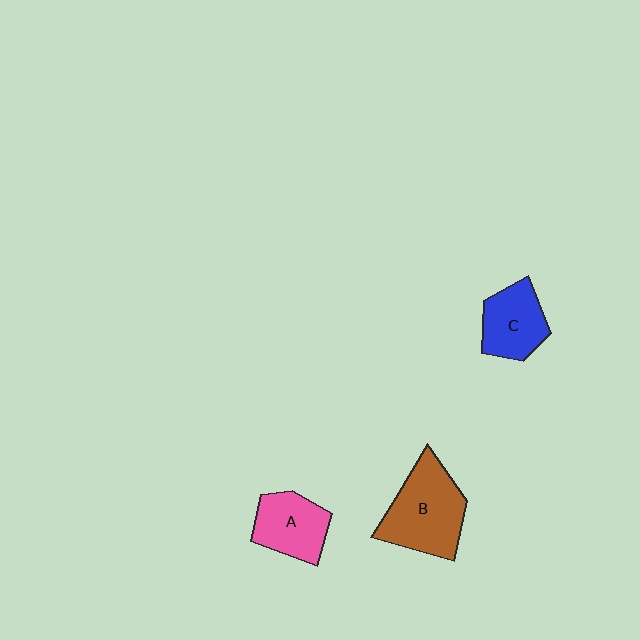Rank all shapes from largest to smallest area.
From largest to smallest: B (brown), A (pink), C (blue).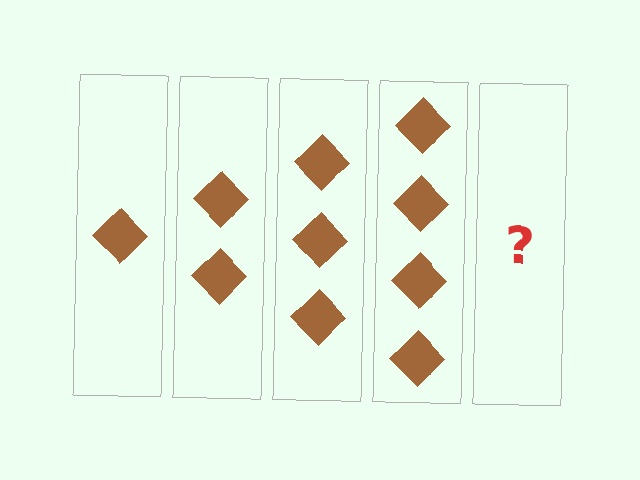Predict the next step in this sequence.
The next step is 5 diamonds.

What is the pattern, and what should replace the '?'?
The pattern is that each step adds one more diamond. The '?' should be 5 diamonds.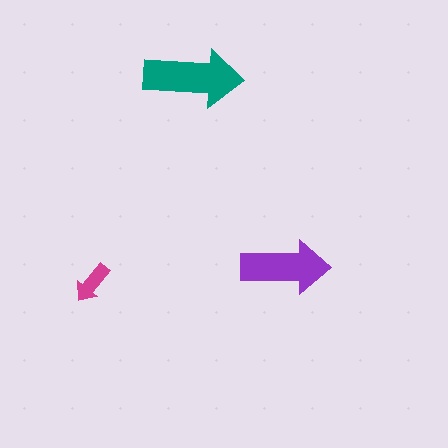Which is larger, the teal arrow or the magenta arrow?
The teal one.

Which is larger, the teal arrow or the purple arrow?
The teal one.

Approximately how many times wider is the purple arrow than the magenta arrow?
About 2 times wider.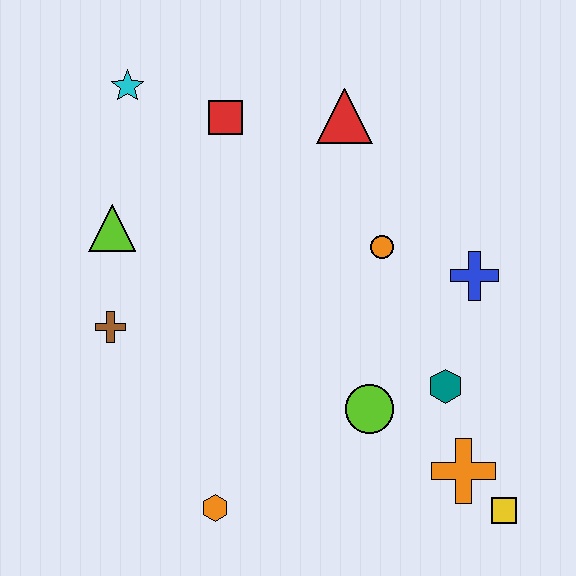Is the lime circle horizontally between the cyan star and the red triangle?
No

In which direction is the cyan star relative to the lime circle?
The cyan star is above the lime circle.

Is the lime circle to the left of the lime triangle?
No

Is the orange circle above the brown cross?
Yes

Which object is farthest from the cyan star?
The yellow square is farthest from the cyan star.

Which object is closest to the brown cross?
The lime triangle is closest to the brown cross.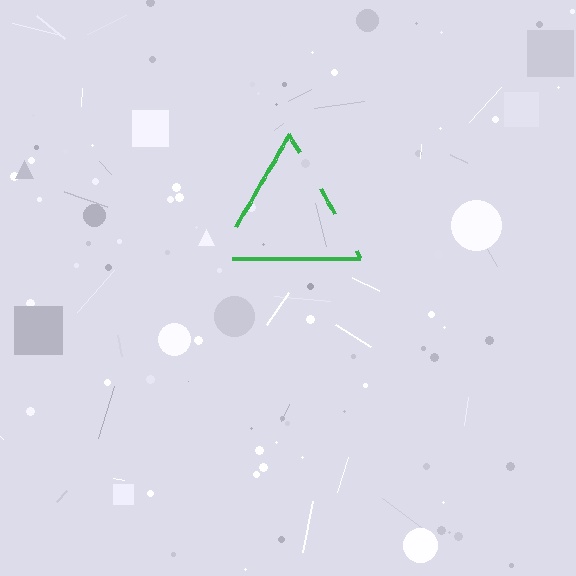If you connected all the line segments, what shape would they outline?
They would outline a triangle.